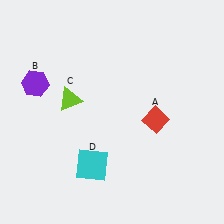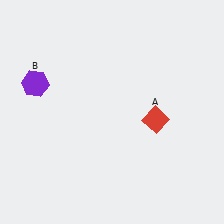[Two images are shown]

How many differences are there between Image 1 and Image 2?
There are 2 differences between the two images.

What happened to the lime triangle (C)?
The lime triangle (C) was removed in Image 2. It was in the top-left area of Image 1.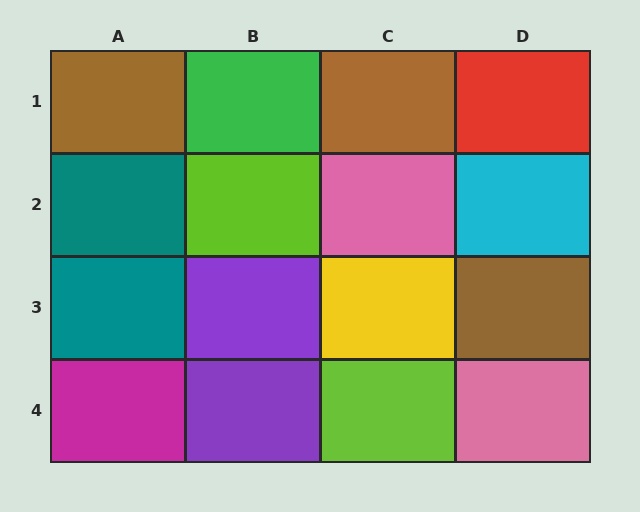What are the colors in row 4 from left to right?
Magenta, purple, lime, pink.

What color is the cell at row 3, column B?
Purple.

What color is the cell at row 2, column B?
Lime.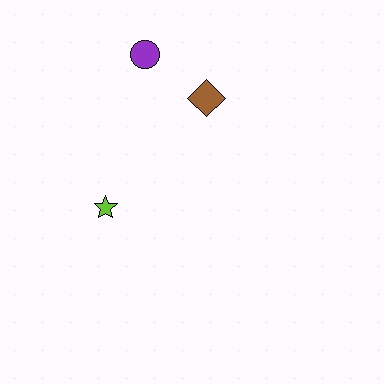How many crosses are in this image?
There are no crosses.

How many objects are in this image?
There are 3 objects.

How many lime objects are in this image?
There is 1 lime object.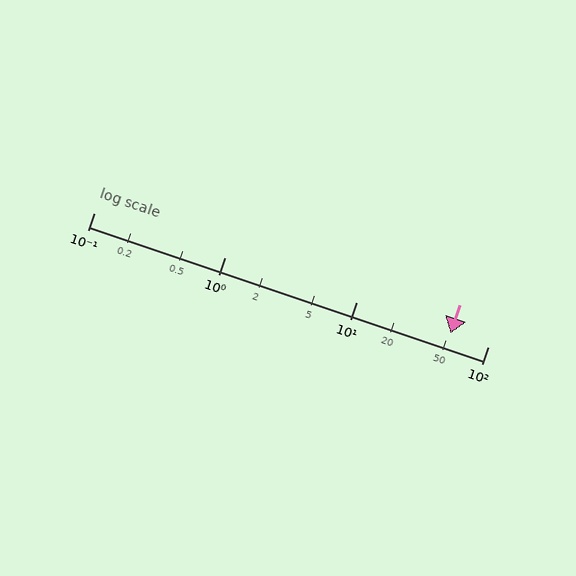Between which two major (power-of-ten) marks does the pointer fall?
The pointer is between 10 and 100.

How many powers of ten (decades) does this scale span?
The scale spans 3 decades, from 0.1 to 100.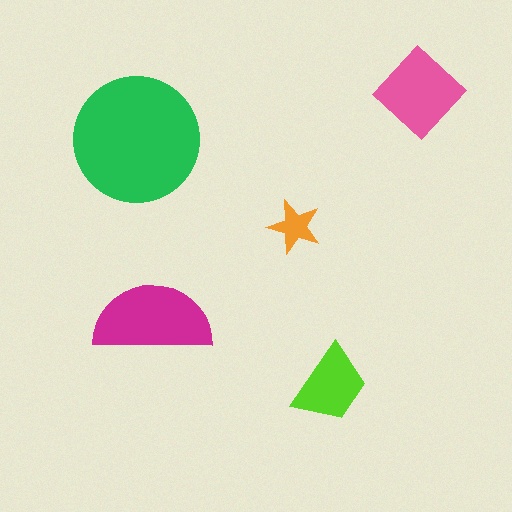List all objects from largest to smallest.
The green circle, the magenta semicircle, the pink diamond, the lime trapezoid, the orange star.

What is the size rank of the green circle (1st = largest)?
1st.